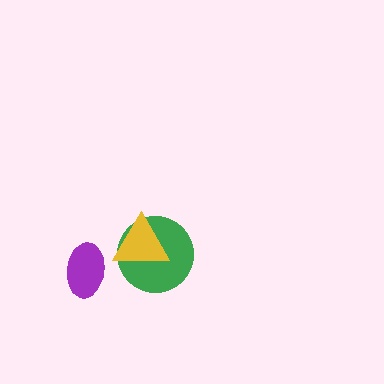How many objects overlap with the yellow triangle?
1 object overlaps with the yellow triangle.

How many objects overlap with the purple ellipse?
0 objects overlap with the purple ellipse.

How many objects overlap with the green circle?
1 object overlaps with the green circle.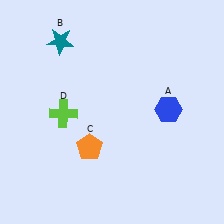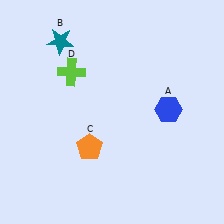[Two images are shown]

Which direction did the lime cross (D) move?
The lime cross (D) moved up.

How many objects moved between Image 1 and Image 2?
1 object moved between the two images.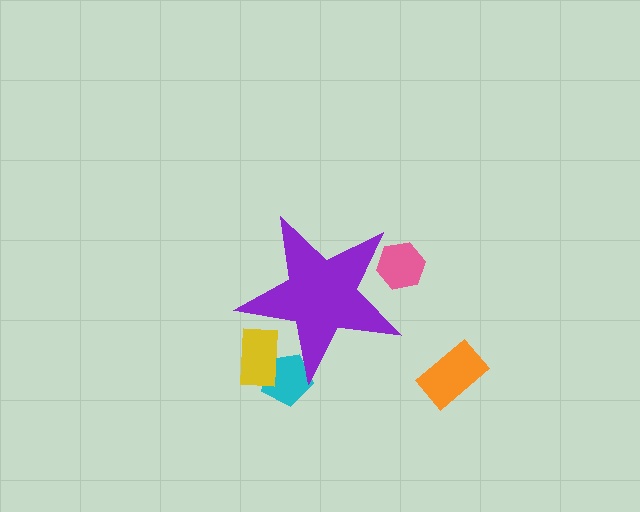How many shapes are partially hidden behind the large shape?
3 shapes are partially hidden.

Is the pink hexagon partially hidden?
Yes, the pink hexagon is partially hidden behind the purple star.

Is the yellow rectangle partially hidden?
Yes, the yellow rectangle is partially hidden behind the purple star.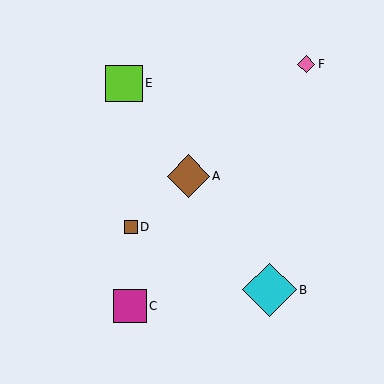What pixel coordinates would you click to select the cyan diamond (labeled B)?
Click at (269, 290) to select the cyan diamond B.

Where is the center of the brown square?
The center of the brown square is at (131, 227).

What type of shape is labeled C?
Shape C is a magenta square.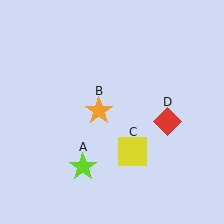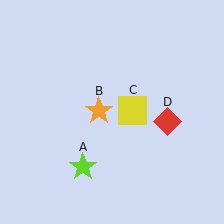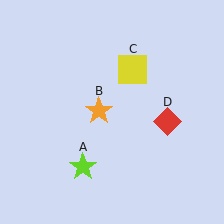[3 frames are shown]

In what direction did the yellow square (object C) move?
The yellow square (object C) moved up.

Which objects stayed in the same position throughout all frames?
Lime star (object A) and orange star (object B) and red diamond (object D) remained stationary.